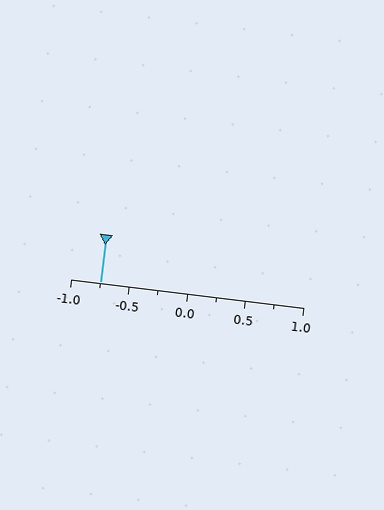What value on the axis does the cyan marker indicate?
The marker indicates approximately -0.75.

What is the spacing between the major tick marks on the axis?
The major ticks are spaced 0.5 apart.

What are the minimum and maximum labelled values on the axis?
The axis runs from -1.0 to 1.0.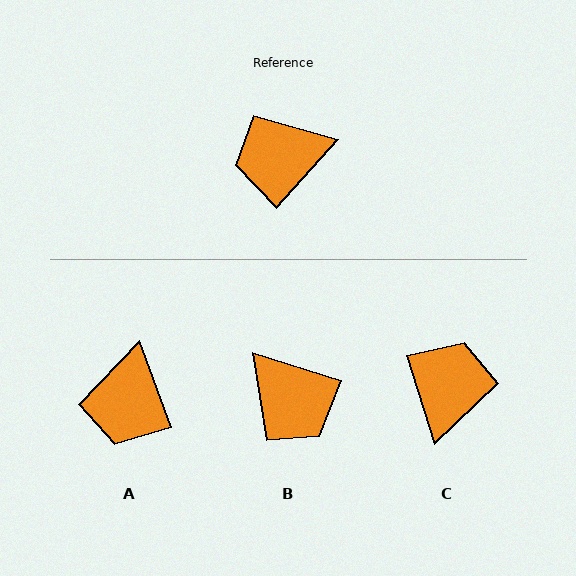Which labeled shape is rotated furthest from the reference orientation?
C, about 121 degrees away.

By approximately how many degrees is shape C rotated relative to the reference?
Approximately 121 degrees clockwise.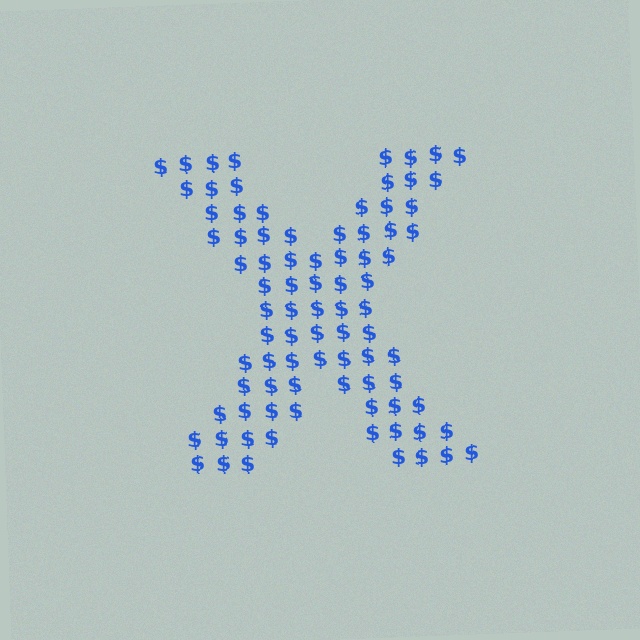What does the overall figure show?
The overall figure shows the letter X.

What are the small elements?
The small elements are dollar signs.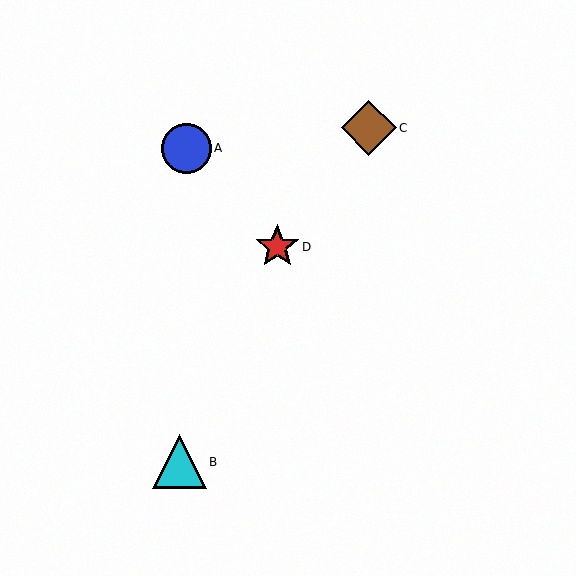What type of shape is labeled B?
Shape B is a cyan triangle.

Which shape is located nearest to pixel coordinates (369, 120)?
The brown diamond (labeled C) at (369, 128) is nearest to that location.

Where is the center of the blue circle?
The center of the blue circle is at (186, 148).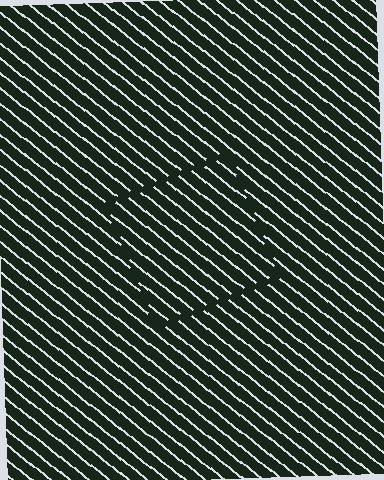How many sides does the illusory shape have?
4 sides — the line-ends trace a square.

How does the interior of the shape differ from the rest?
The interior of the shape contains the same grating, shifted by half a period — the contour is defined by the phase discontinuity where line-ends from the inner and outer gratings abut.